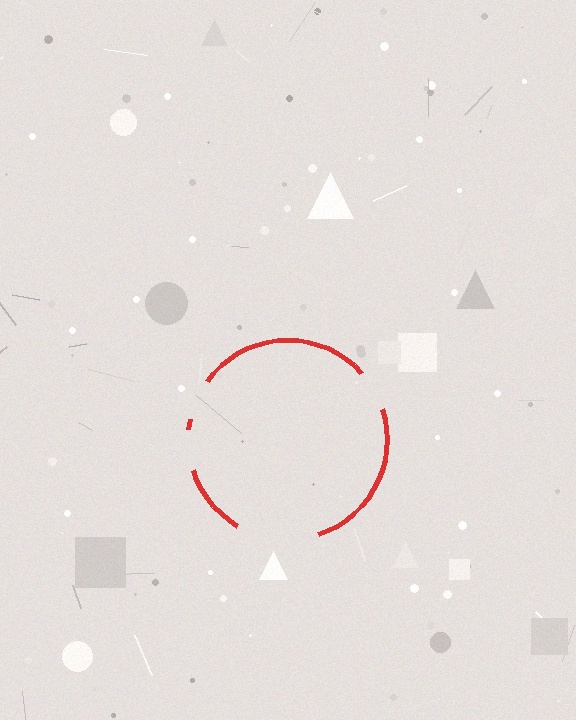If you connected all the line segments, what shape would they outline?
They would outline a circle.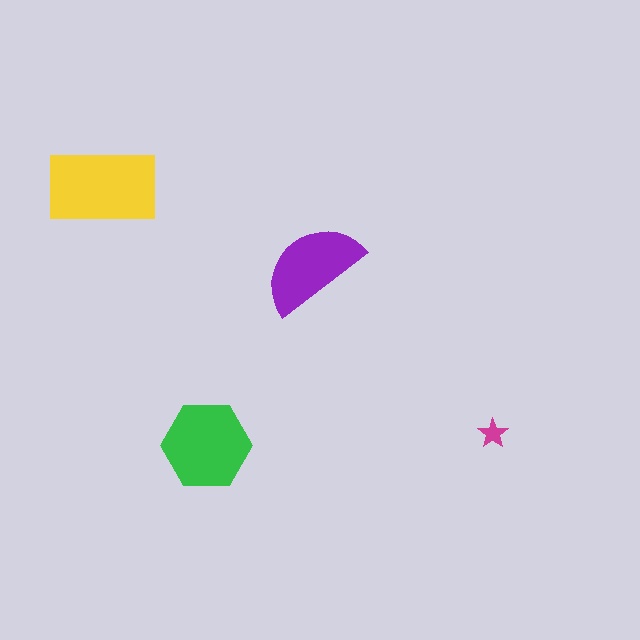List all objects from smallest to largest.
The magenta star, the purple semicircle, the green hexagon, the yellow rectangle.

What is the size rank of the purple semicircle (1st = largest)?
3rd.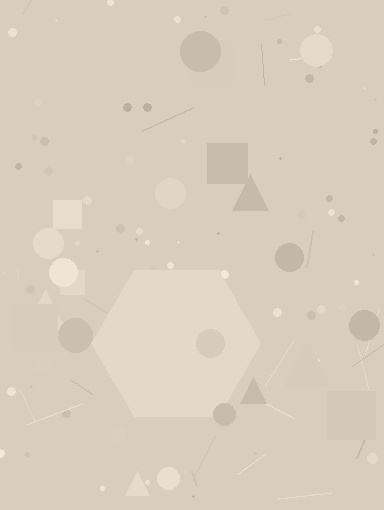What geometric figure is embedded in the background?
A hexagon is embedded in the background.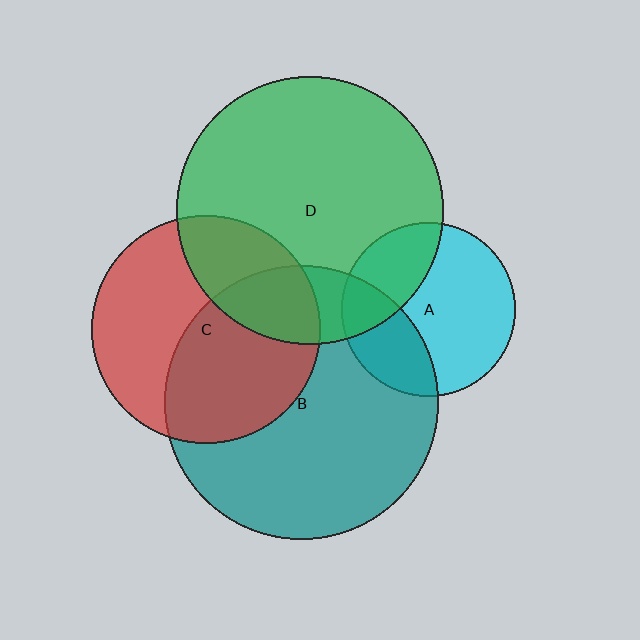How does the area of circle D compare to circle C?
Approximately 1.4 times.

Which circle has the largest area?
Circle B (teal).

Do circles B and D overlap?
Yes.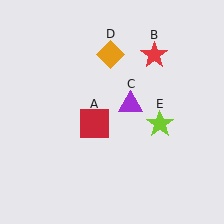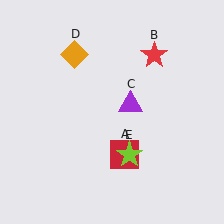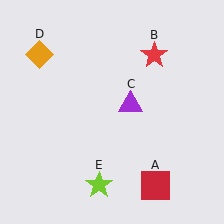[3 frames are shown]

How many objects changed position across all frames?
3 objects changed position: red square (object A), orange diamond (object D), lime star (object E).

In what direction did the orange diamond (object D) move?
The orange diamond (object D) moved left.